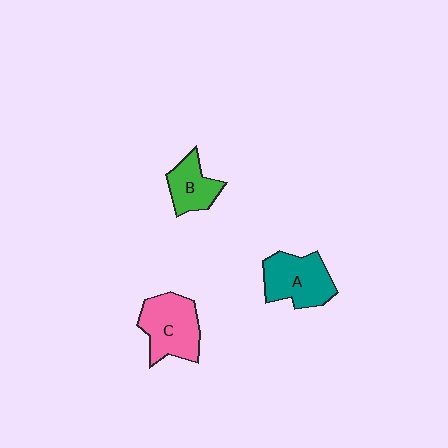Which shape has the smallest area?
Shape B (green).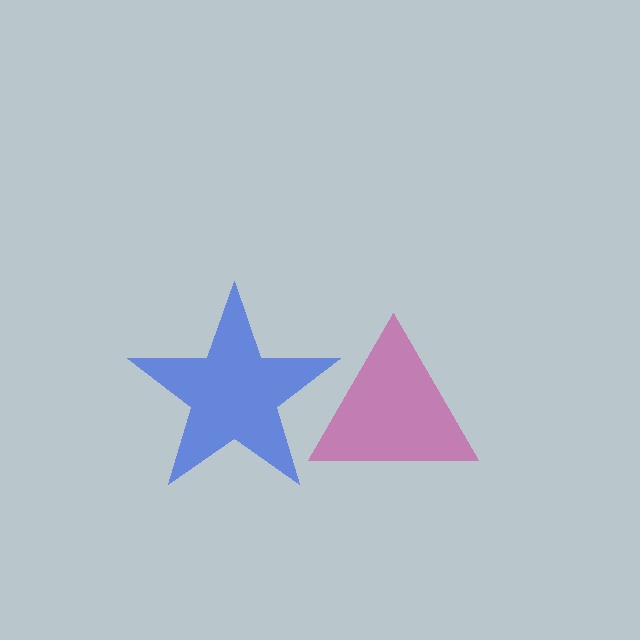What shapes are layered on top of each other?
The layered shapes are: a magenta triangle, a blue star.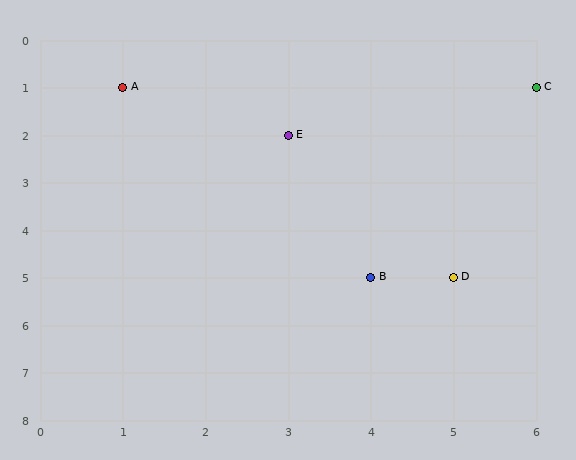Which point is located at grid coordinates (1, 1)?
Point A is at (1, 1).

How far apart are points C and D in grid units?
Points C and D are 1 column and 4 rows apart (about 4.1 grid units diagonally).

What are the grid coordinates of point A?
Point A is at grid coordinates (1, 1).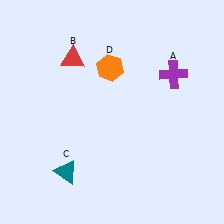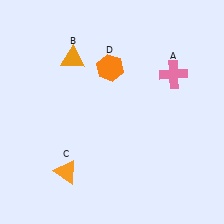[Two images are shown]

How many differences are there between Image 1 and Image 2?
There are 3 differences between the two images.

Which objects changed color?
A changed from purple to pink. B changed from red to orange. C changed from teal to orange.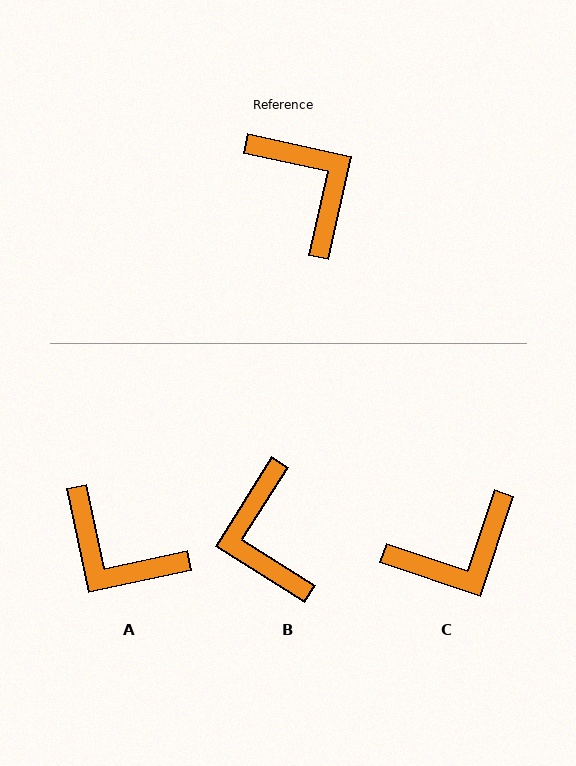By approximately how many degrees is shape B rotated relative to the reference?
Approximately 161 degrees counter-clockwise.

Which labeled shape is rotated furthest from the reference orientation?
B, about 161 degrees away.